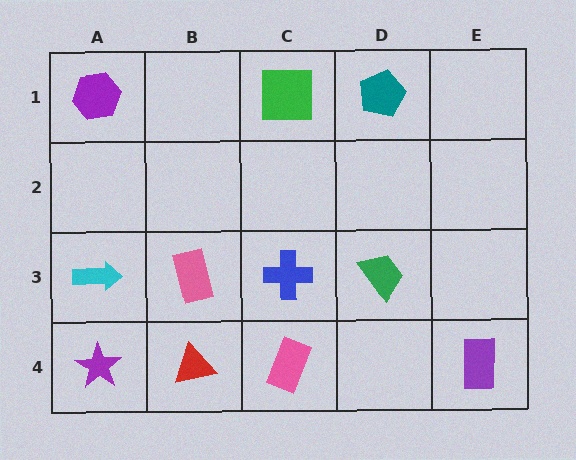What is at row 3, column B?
A pink rectangle.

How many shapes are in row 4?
4 shapes.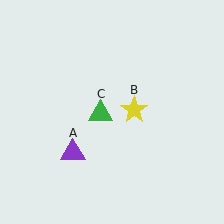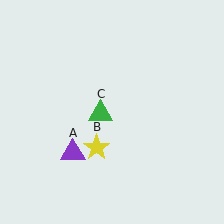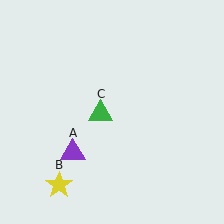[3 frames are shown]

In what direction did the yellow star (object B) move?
The yellow star (object B) moved down and to the left.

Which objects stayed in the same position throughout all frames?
Purple triangle (object A) and green triangle (object C) remained stationary.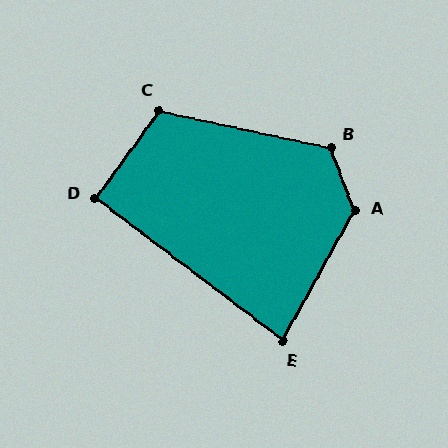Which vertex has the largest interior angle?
A, at approximately 130 degrees.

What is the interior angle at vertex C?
Approximately 113 degrees (obtuse).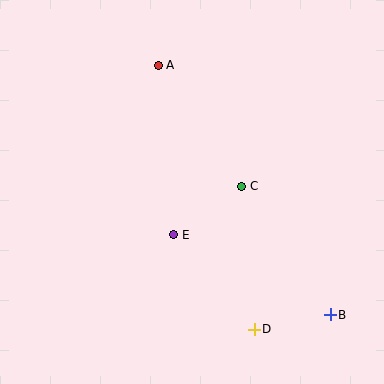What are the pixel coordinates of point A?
Point A is at (158, 66).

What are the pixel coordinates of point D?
Point D is at (254, 329).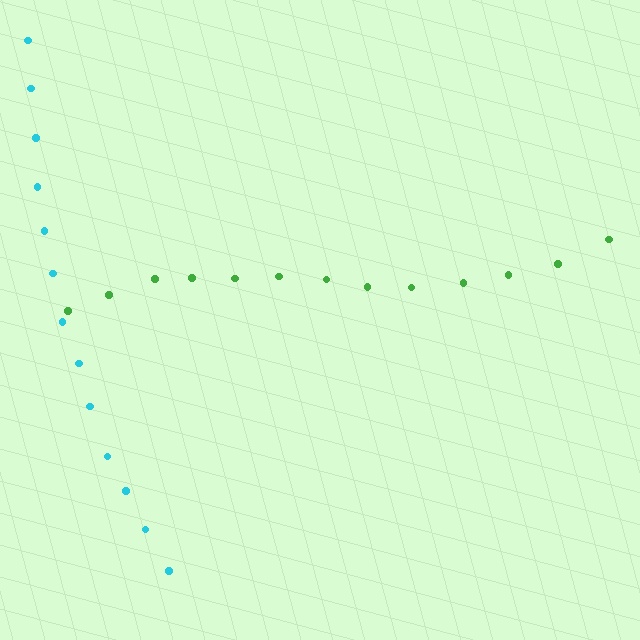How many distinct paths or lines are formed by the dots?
There are 2 distinct paths.